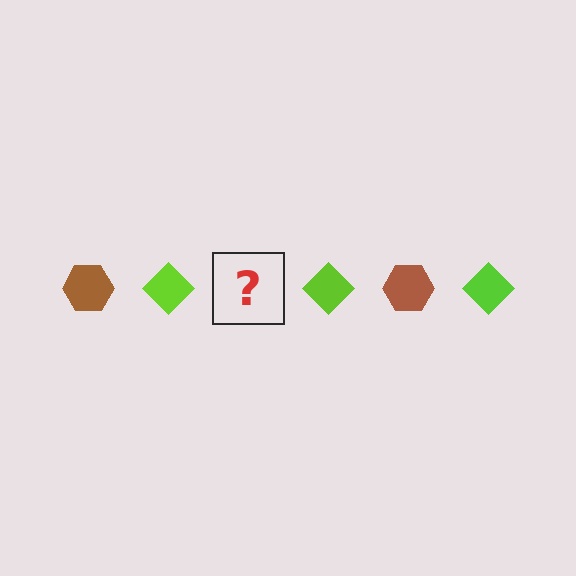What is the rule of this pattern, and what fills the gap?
The rule is that the pattern alternates between brown hexagon and lime diamond. The gap should be filled with a brown hexagon.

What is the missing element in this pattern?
The missing element is a brown hexagon.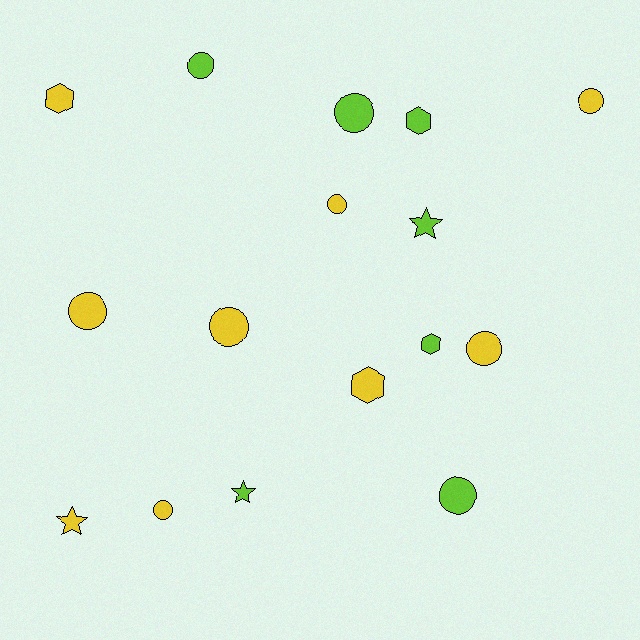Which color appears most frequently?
Yellow, with 9 objects.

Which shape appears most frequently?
Circle, with 9 objects.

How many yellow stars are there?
There is 1 yellow star.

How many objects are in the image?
There are 16 objects.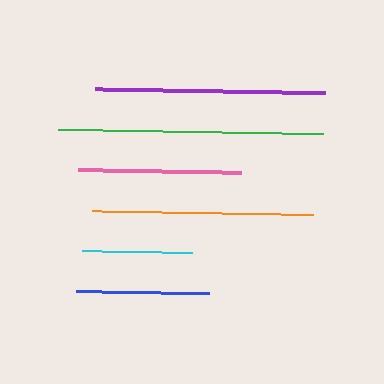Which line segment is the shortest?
The cyan line is the shortest at approximately 110 pixels.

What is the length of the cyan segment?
The cyan segment is approximately 110 pixels long.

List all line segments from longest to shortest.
From longest to shortest: green, purple, orange, pink, blue, cyan.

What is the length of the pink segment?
The pink segment is approximately 163 pixels long.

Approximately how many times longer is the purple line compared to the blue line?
The purple line is approximately 1.7 times the length of the blue line.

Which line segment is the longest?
The green line is the longest at approximately 265 pixels.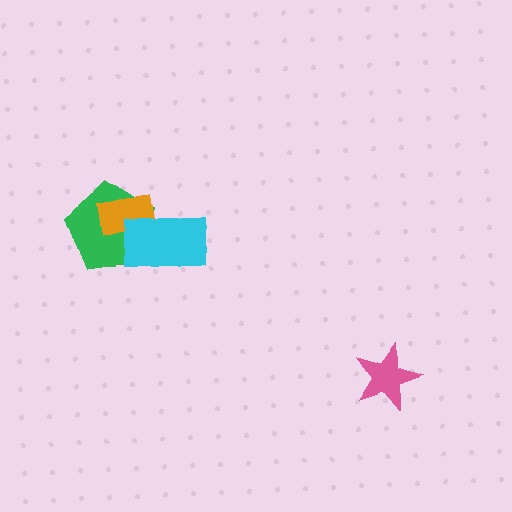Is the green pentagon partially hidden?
Yes, it is partially covered by another shape.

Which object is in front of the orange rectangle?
The cyan rectangle is in front of the orange rectangle.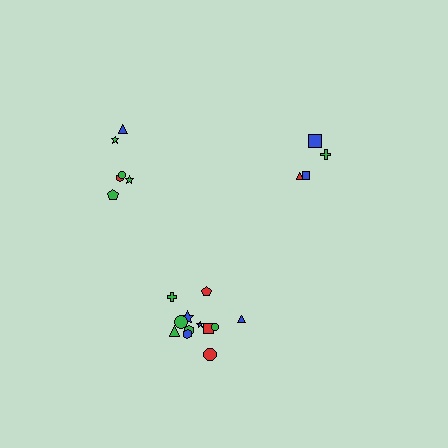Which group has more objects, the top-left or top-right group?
The top-left group.